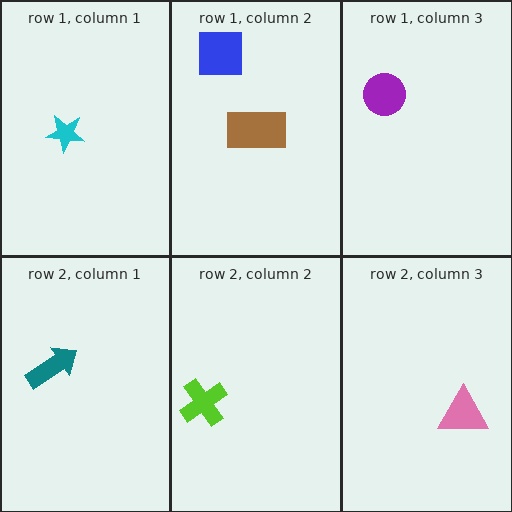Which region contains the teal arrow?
The row 2, column 1 region.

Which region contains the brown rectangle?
The row 1, column 2 region.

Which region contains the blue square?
The row 1, column 2 region.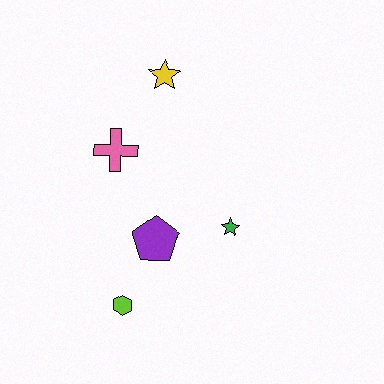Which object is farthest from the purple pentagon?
The yellow star is farthest from the purple pentagon.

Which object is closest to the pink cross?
The yellow star is closest to the pink cross.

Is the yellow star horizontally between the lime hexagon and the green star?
Yes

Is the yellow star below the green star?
No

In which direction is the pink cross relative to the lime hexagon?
The pink cross is above the lime hexagon.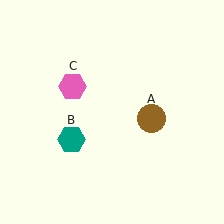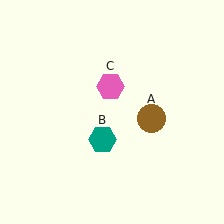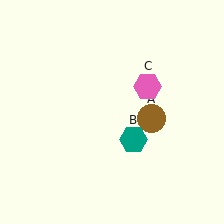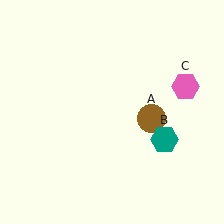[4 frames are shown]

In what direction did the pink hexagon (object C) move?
The pink hexagon (object C) moved right.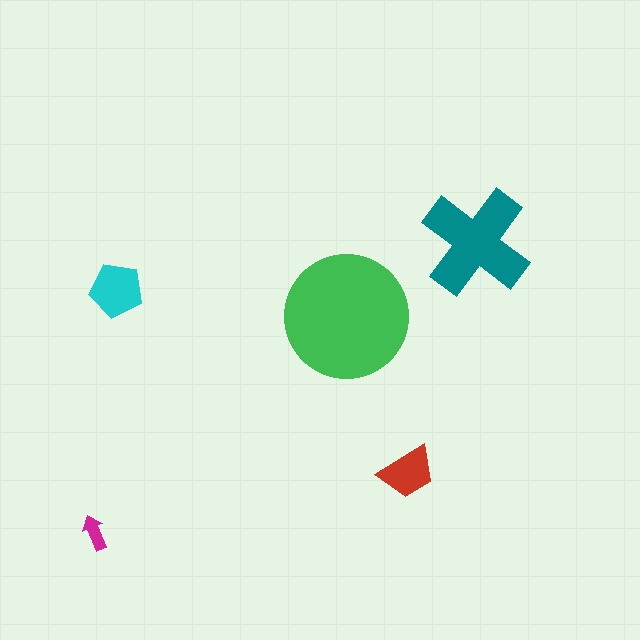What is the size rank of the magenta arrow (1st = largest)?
5th.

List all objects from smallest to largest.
The magenta arrow, the red trapezoid, the cyan pentagon, the teal cross, the green circle.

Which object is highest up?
The teal cross is topmost.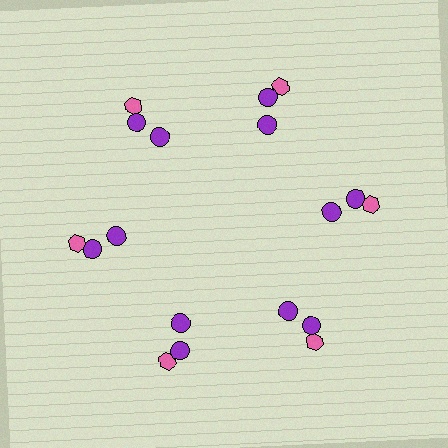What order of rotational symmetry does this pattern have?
This pattern has 6-fold rotational symmetry.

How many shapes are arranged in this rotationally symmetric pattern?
There are 18 shapes, arranged in 6 groups of 3.